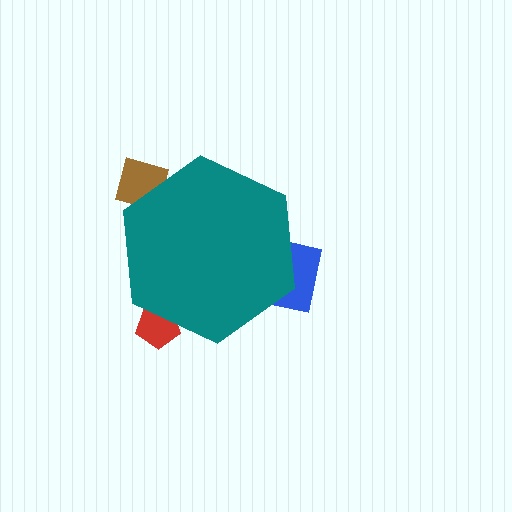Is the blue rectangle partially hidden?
Yes, the blue rectangle is partially hidden behind the teal hexagon.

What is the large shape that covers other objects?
A teal hexagon.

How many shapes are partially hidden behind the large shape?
3 shapes are partially hidden.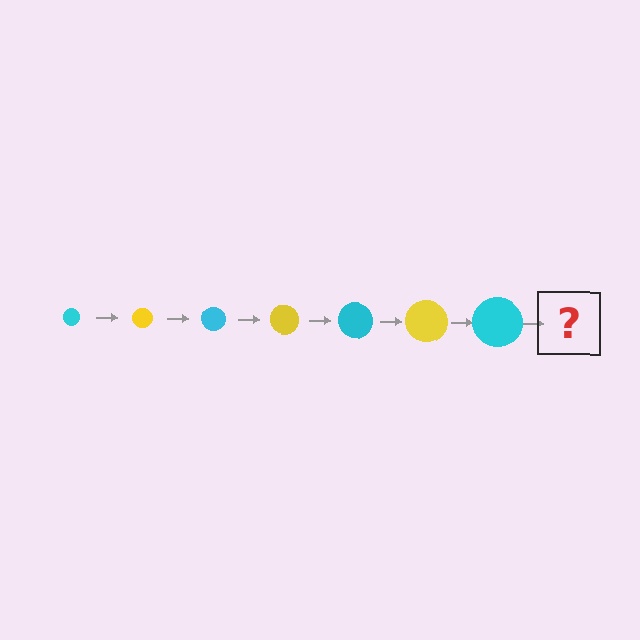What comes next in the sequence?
The next element should be a yellow circle, larger than the previous one.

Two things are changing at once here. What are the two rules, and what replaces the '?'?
The two rules are that the circle grows larger each step and the color cycles through cyan and yellow. The '?' should be a yellow circle, larger than the previous one.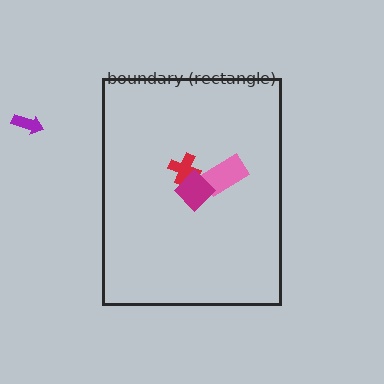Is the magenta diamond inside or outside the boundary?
Inside.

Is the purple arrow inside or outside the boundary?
Outside.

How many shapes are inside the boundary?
3 inside, 1 outside.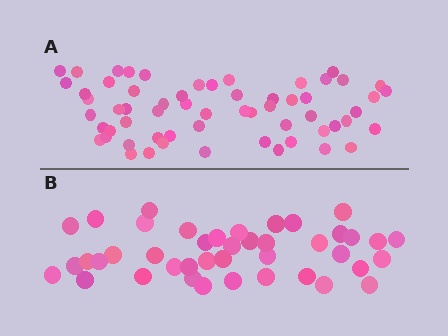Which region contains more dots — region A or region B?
Region A (the top region) has more dots.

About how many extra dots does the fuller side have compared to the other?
Region A has approximately 20 more dots than region B.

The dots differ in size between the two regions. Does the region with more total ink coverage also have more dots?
No. Region B has more total ink coverage because its dots are larger, but region A actually contains more individual dots. Total area can be misleading — the number of items is what matters here.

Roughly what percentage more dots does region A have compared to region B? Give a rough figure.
About 45% more.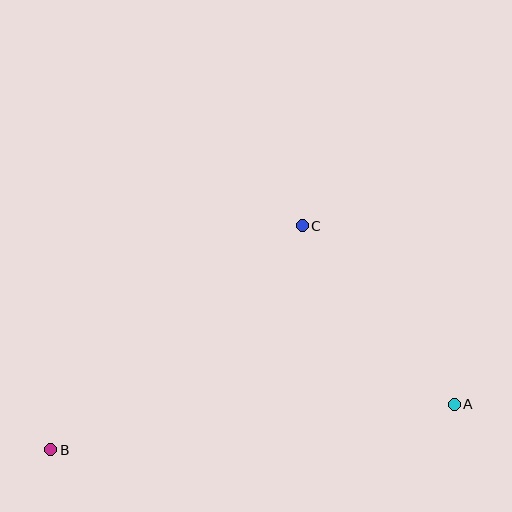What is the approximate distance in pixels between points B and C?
The distance between B and C is approximately 337 pixels.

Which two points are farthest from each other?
Points A and B are farthest from each other.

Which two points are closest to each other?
Points A and C are closest to each other.